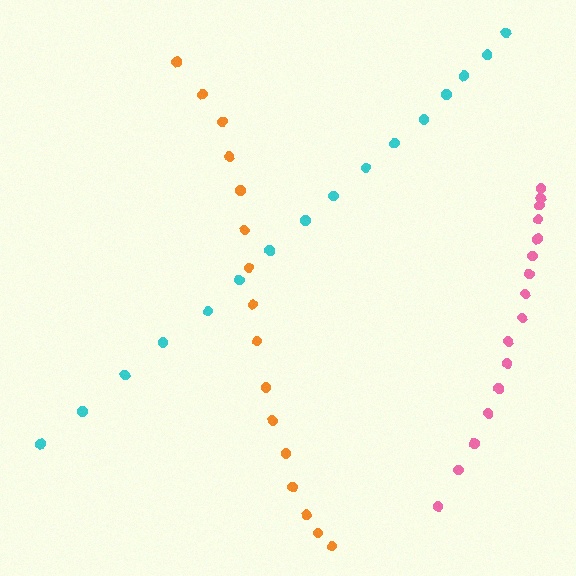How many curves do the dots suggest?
There are 3 distinct paths.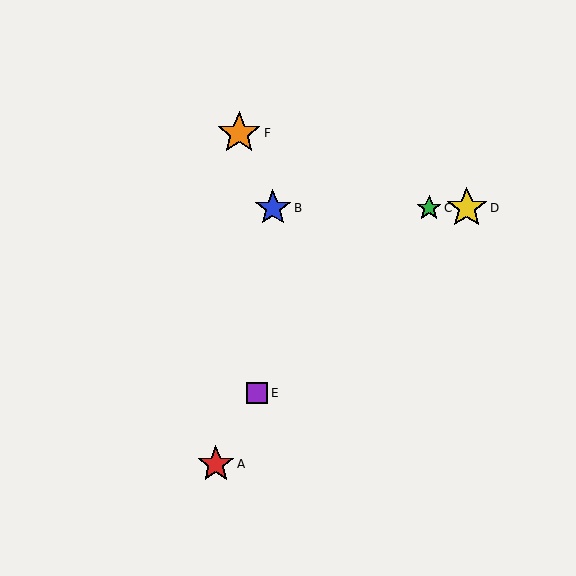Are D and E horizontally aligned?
No, D is at y≈208 and E is at y≈393.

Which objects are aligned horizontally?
Objects B, C, D are aligned horizontally.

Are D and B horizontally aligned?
Yes, both are at y≈208.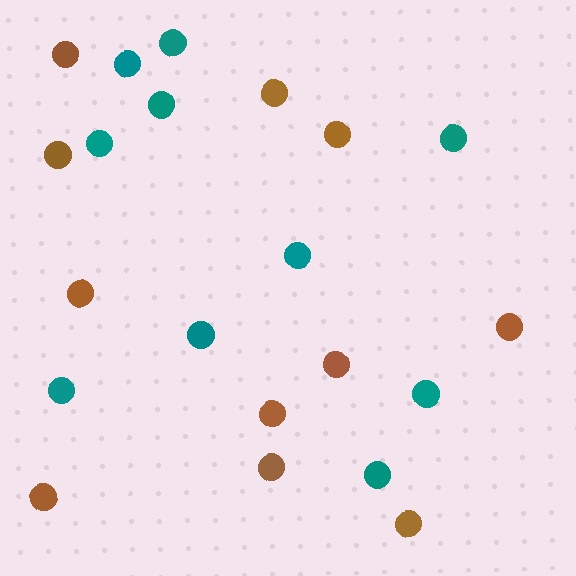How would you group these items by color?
There are 2 groups: one group of teal circles (10) and one group of brown circles (11).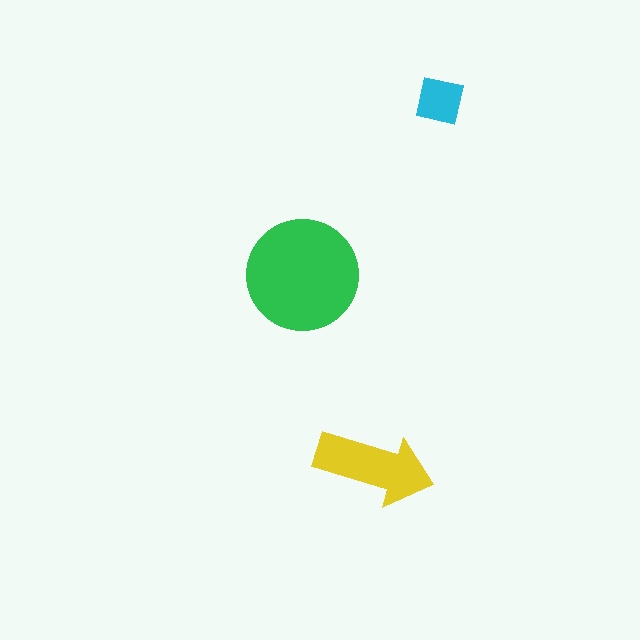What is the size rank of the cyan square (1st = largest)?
3rd.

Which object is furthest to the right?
The cyan square is rightmost.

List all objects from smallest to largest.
The cyan square, the yellow arrow, the green circle.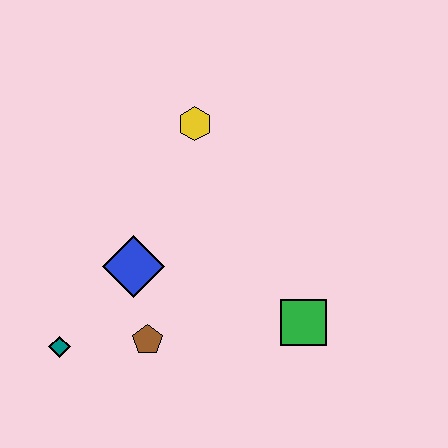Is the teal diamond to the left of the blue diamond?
Yes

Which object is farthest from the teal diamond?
The yellow hexagon is farthest from the teal diamond.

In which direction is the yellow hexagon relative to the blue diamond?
The yellow hexagon is above the blue diamond.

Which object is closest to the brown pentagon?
The blue diamond is closest to the brown pentagon.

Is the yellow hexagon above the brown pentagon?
Yes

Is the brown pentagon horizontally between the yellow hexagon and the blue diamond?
Yes